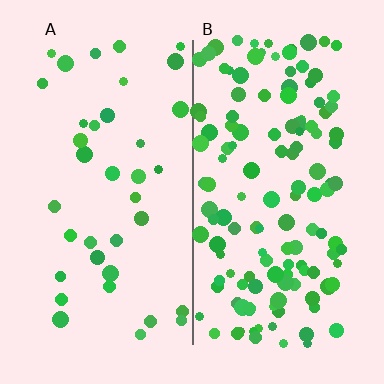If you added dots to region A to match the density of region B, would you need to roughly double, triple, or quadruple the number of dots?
Approximately quadruple.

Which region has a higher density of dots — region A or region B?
B (the right).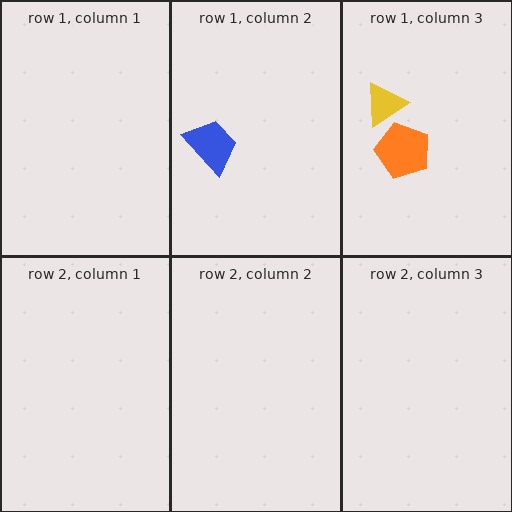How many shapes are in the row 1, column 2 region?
1.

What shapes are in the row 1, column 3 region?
The orange pentagon, the yellow triangle.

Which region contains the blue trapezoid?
The row 1, column 2 region.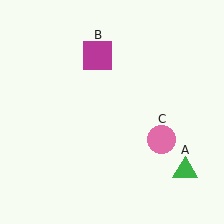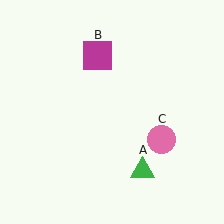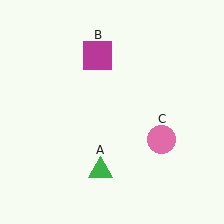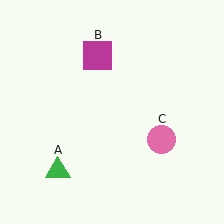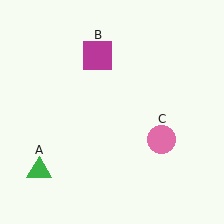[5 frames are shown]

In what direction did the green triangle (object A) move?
The green triangle (object A) moved left.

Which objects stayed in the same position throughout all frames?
Magenta square (object B) and pink circle (object C) remained stationary.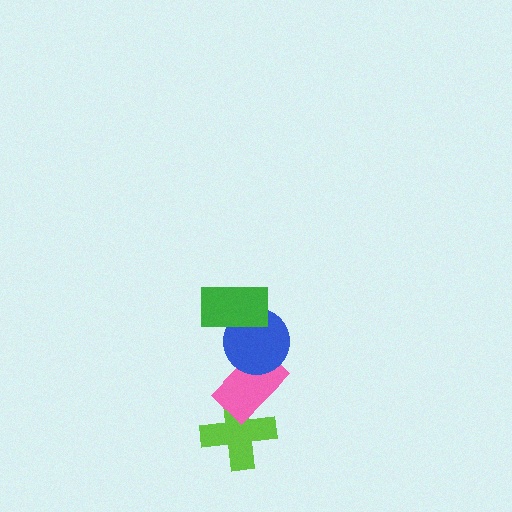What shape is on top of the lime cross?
The pink rectangle is on top of the lime cross.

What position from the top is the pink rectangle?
The pink rectangle is 3rd from the top.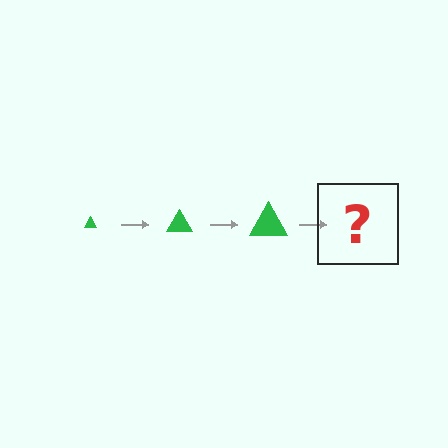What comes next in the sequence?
The next element should be a green triangle, larger than the previous one.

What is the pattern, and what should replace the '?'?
The pattern is that the triangle gets progressively larger each step. The '?' should be a green triangle, larger than the previous one.